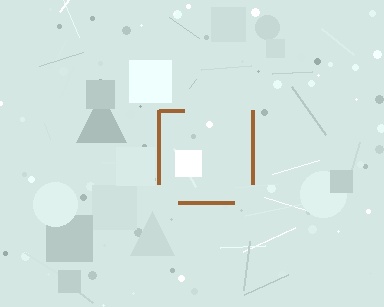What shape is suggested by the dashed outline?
The dashed outline suggests a square.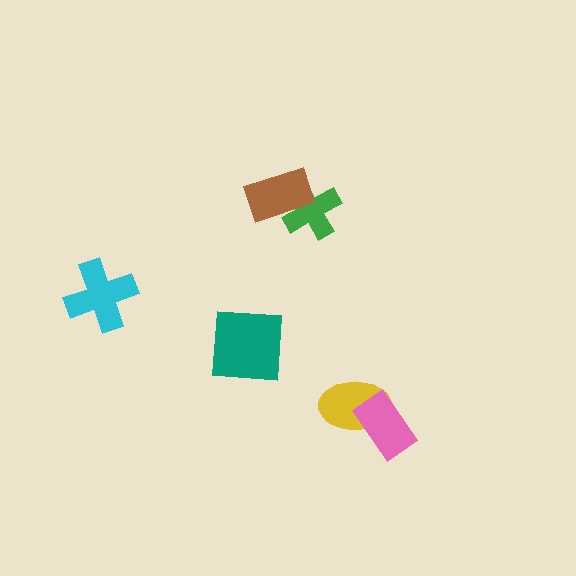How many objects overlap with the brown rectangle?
1 object overlaps with the brown rectangle.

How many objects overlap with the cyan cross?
0 objects overlap with the cyan cross.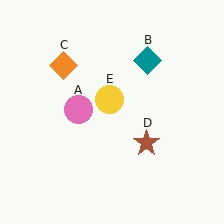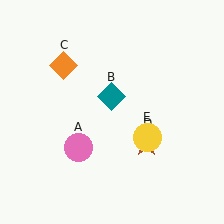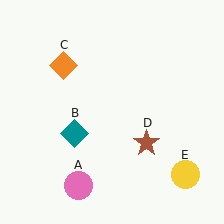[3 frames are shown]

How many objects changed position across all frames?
3 objects changed position: pink circle (object A), teal diamond (object B), yellow circle (object E).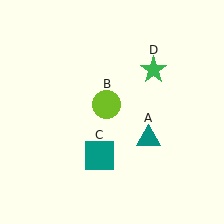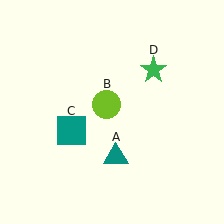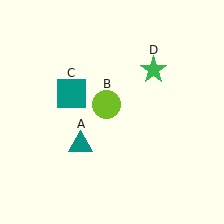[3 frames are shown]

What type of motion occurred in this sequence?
The teal triangle (object A), teal square (object C) rotated clockwise around the center of the scene.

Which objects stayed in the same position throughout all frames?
Lime circle (object B) and green star (object D) remained stationary.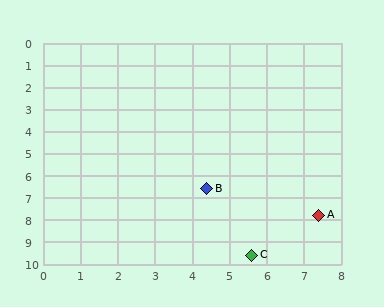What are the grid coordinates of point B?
Point B is at approximately (4.4, 6.6).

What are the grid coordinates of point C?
Point C is at approximately (5.6, 9.6).